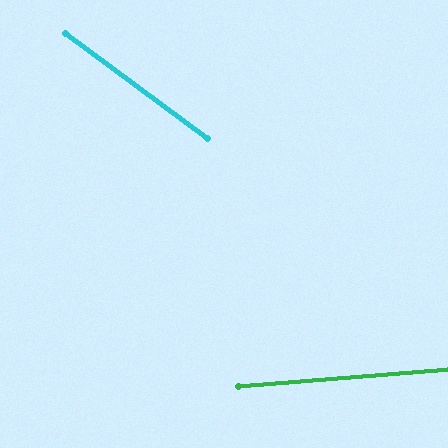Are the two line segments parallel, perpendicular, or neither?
Neither parallel nor perpendicular — they differ by about 41°.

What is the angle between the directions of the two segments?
Approximately 41 degrees.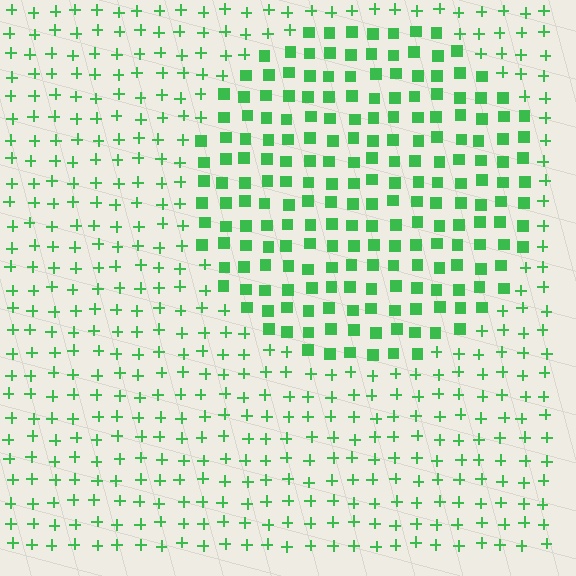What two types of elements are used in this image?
The image uses squares inside the circle region and plus signs outside it.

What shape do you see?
I see a circle.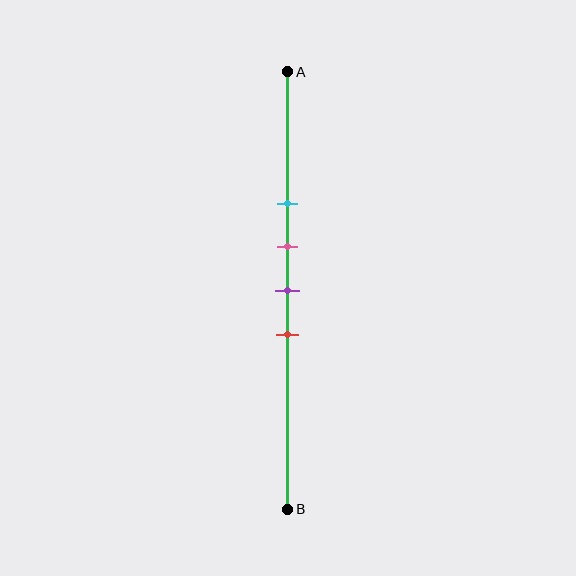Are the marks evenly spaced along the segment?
Yes, the marks are approximately evenly spaced.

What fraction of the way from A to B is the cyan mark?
The cyan mark is approximately 30% (0.3) of the way from A to B.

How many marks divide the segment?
There are 4 marks dividing the segment.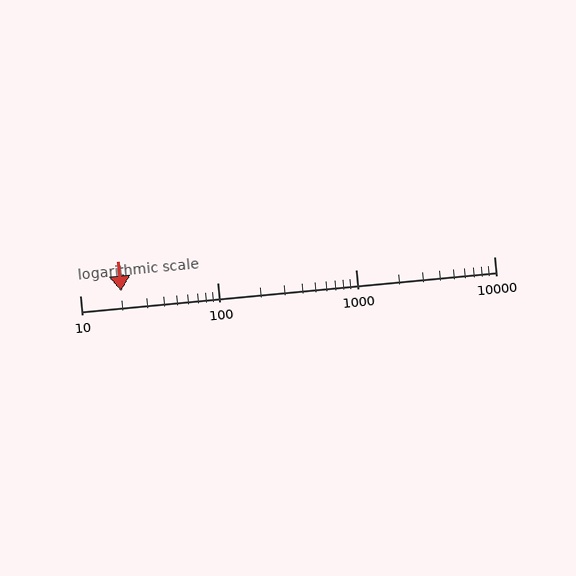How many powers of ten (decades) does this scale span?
The scale spans 3 decades, from 10 to 10000.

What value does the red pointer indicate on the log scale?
The pointer indicates approximately 20.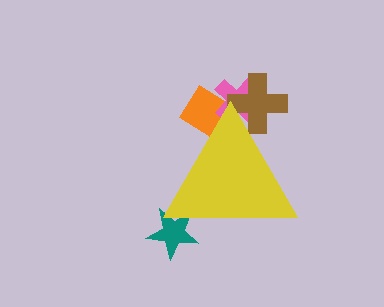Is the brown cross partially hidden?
Yes, the brown cross is partially hidden behind the yellow triangle.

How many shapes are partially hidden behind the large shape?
4 shapes are partially hidden.